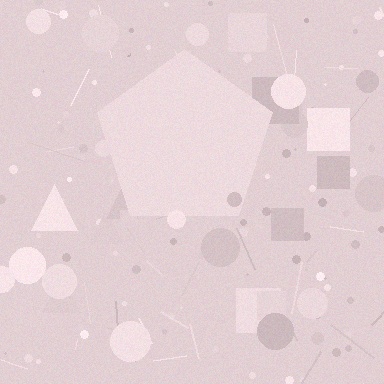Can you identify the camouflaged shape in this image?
The camouflaged shape is a pentagon.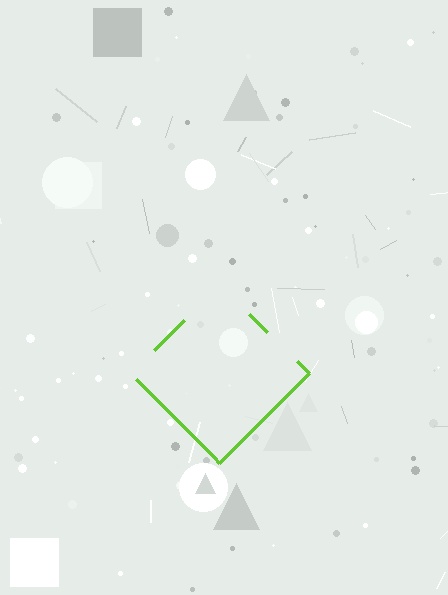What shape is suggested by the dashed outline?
The dashed outline suggests a diamond.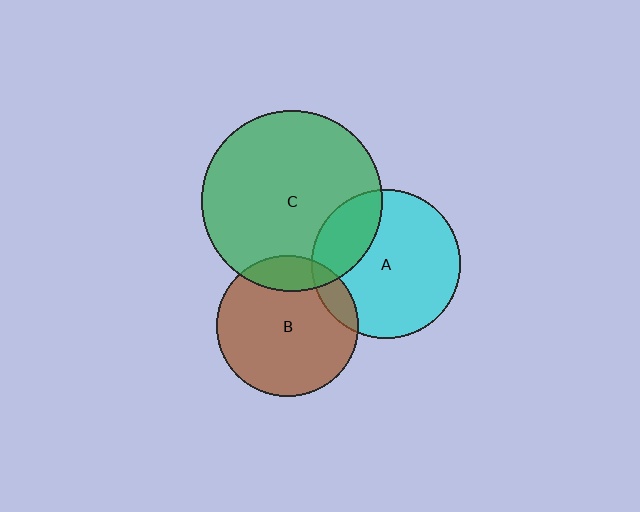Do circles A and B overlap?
Yes.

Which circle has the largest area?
Circle C (green).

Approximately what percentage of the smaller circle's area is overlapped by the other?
Approximately 10%.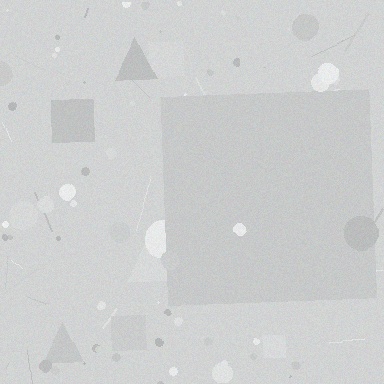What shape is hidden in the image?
A square is hidden in the image.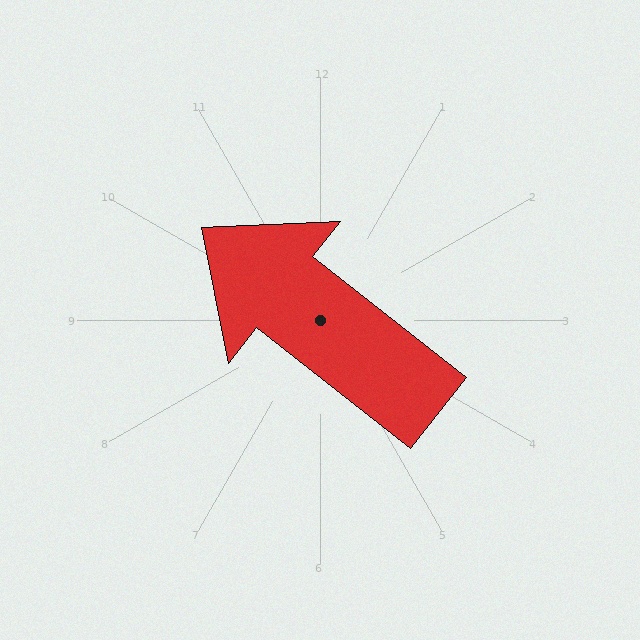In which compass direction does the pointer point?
Northwest.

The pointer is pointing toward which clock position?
Roughly 10 o'clock.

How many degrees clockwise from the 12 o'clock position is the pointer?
Approximately 308 degrees.